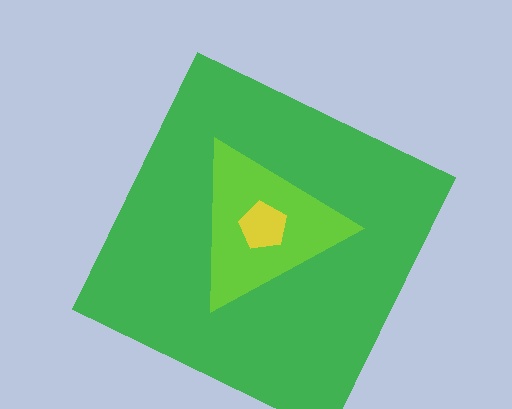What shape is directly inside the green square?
The lime triangle.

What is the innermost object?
The yellow pentagon.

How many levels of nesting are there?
3.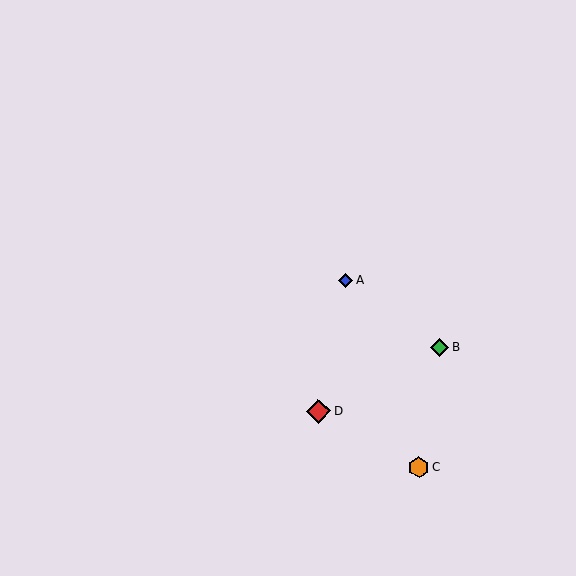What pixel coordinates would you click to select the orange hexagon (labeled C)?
Click at (419, 468) to select the orange hexagon C.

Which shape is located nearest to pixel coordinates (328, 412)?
The red diamond (labeled D) at (319, 411) is nearest to that location.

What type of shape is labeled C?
Shape C is an orange hexagon.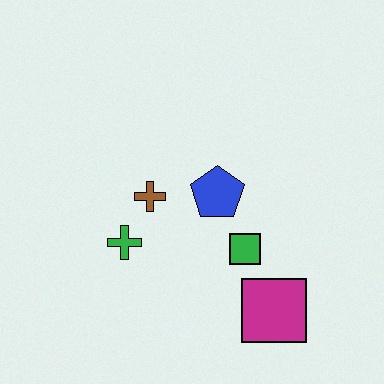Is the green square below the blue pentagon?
Yes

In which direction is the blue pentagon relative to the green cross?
The blue pentagon is to the right of the green cross.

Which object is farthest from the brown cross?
The magenta square is farthest from the brown cross.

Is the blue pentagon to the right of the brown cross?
Yes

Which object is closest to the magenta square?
The green square is closest to the magenta square.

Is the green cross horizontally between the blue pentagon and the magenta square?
No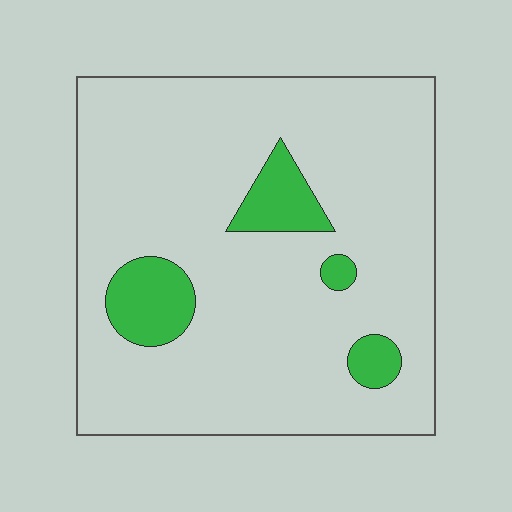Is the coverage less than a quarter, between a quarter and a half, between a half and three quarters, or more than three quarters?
Less than a quarter.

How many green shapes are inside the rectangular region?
4.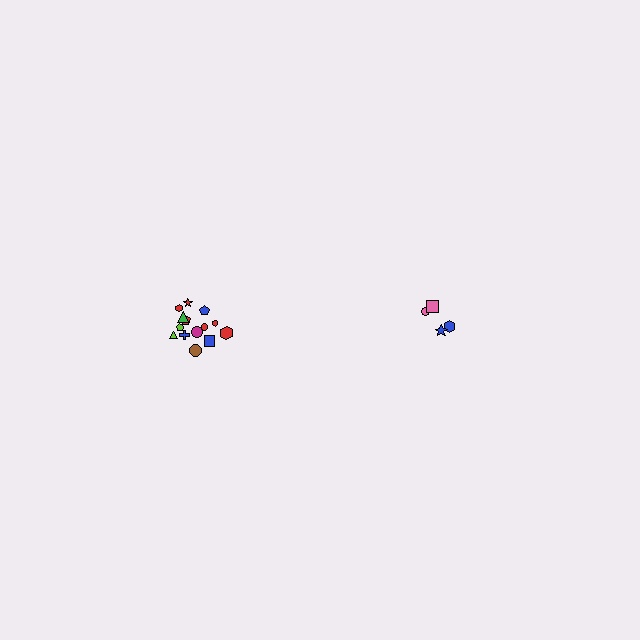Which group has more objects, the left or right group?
The left group.